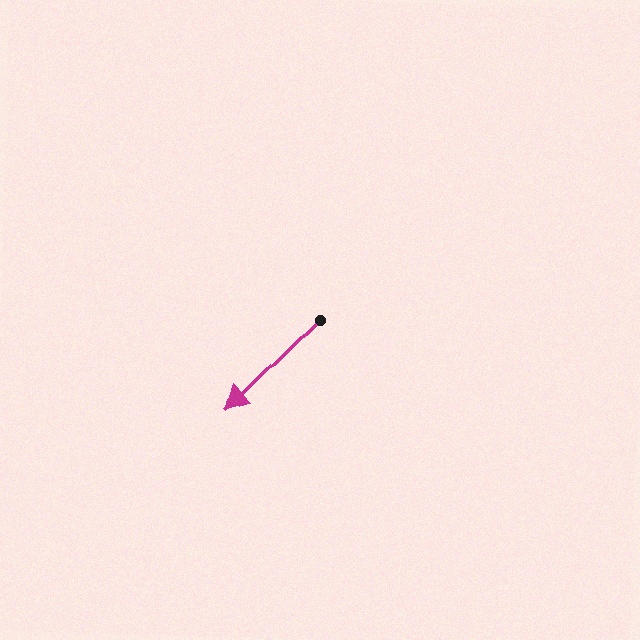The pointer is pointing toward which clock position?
Roughly 7 o'clock.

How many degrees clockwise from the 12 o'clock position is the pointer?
Approximately 225 degrees.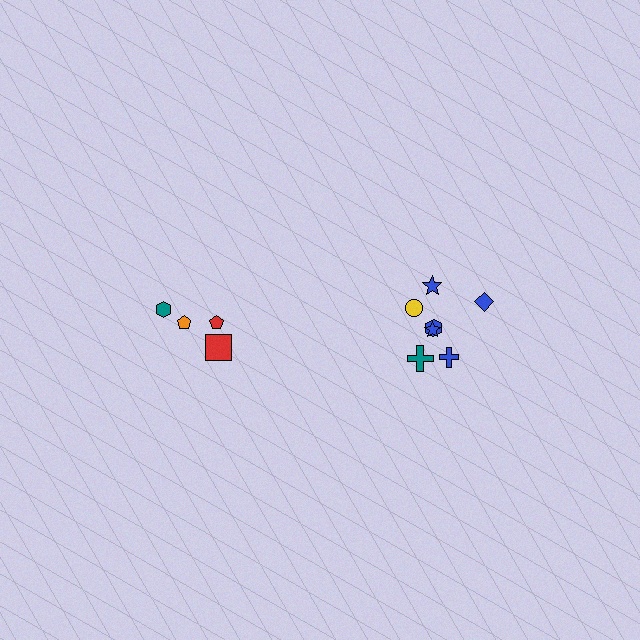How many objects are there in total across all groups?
There are 11 objects.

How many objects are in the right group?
There are 7 objects.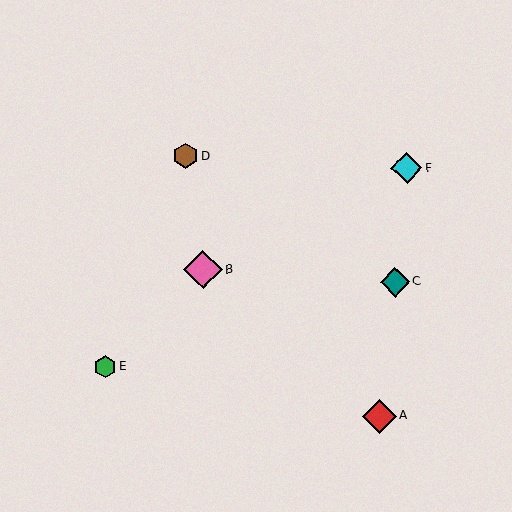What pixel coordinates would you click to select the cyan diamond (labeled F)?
Click at (407, 168) to select the cyan diamond F.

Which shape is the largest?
The pink diamond (labeled B) is the largest.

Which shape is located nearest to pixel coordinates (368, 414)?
The red diamond (labeled A) at (379, 416) is nearest to that location.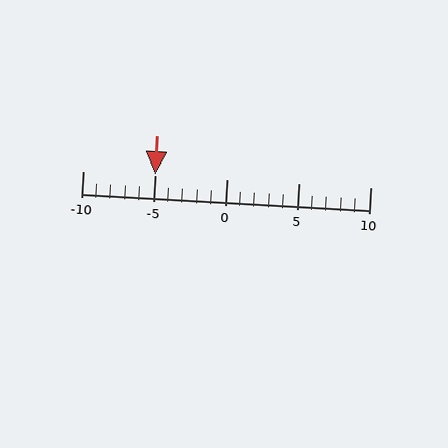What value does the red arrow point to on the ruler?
The red arrow points to approximately -5.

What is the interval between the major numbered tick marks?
The major tick marks are spaced 5 units apart.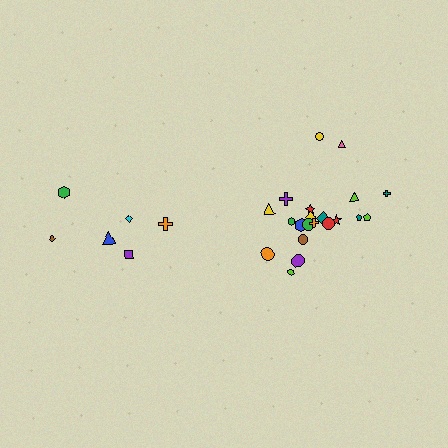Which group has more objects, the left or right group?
The right group.